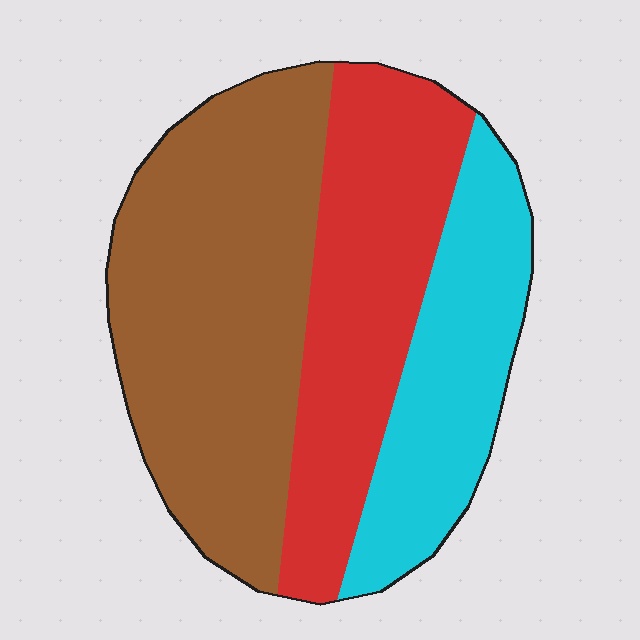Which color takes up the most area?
Brown, at roughly 45%.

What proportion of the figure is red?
Red covers 31% of the figure.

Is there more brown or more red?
Brown.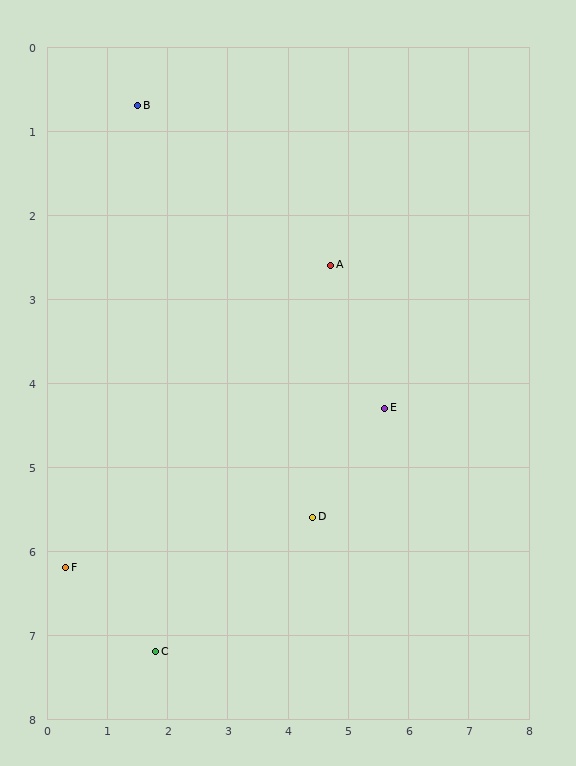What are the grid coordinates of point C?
Point C is at approximately (1.8, 7.2).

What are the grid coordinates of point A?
Point A is at approximately (4.7, 2.6).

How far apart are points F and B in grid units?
Points F and B are about 5.6 grid units apart.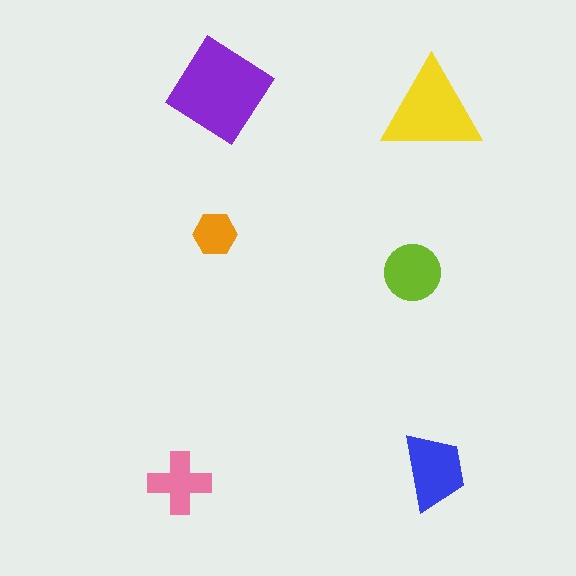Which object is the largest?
The purple diamond.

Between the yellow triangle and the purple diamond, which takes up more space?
The purple diamond.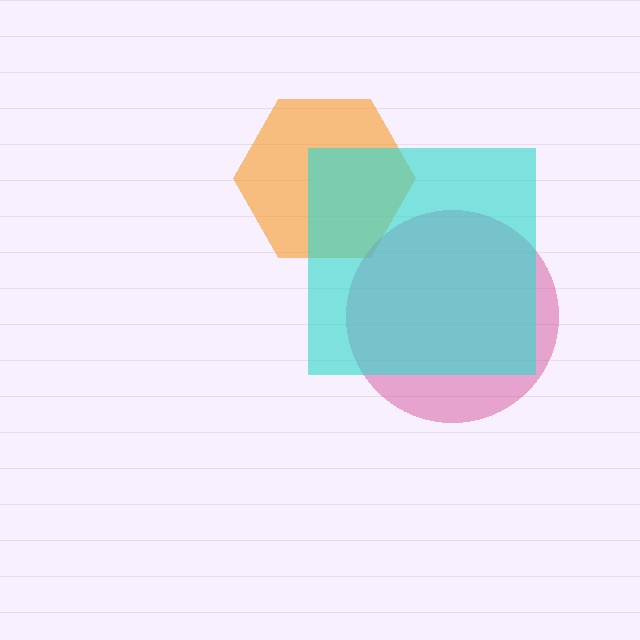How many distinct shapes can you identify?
There are 3 distinct shapes: an orange hexagon, a magenta circle, a cyan square.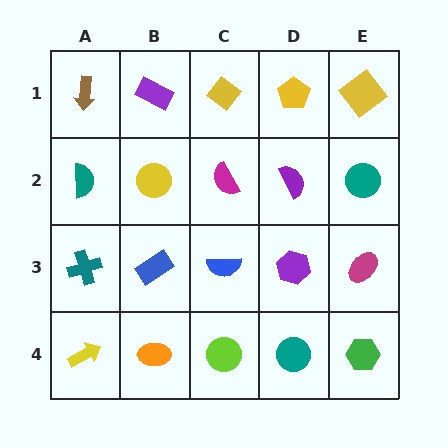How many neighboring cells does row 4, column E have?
2.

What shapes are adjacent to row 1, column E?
A teal circle (row 2, column E), a yellow pentagon (row 1, column D).